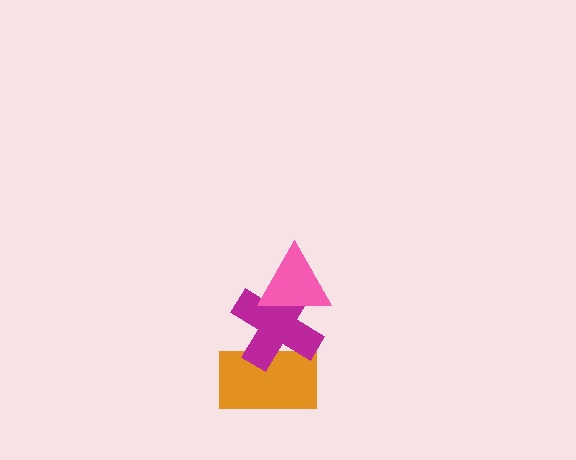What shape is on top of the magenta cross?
The pink triangle is on top of the magenta cross.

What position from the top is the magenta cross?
The magenta cross is 2nd from the top.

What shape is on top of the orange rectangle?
The magenta cross is on top of the orange rectangle.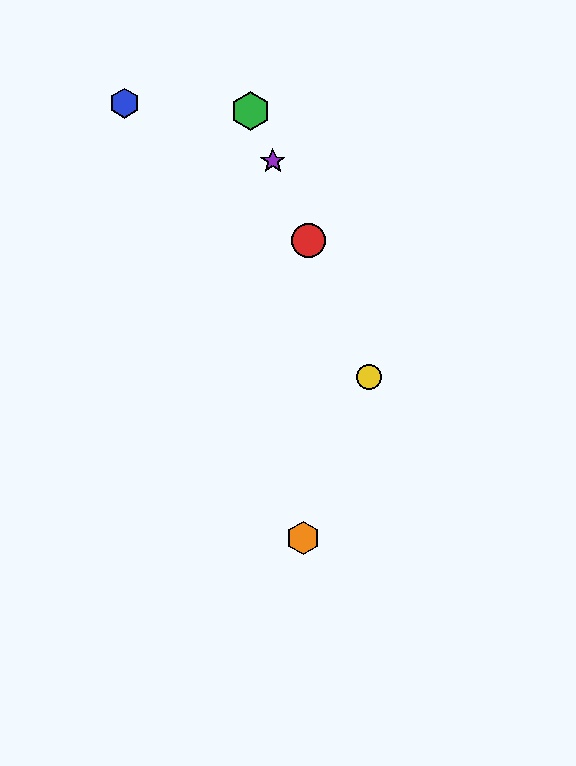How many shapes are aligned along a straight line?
4 shapes (the red circle, the green hexagon, the yellow circle, the purple star) are aligned along a straight line.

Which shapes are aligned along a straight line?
The red circle, the green hexagon, the yellow circle, the purple star are aligned along a straight line.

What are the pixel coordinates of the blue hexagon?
The blue hexagon is at (125, 103).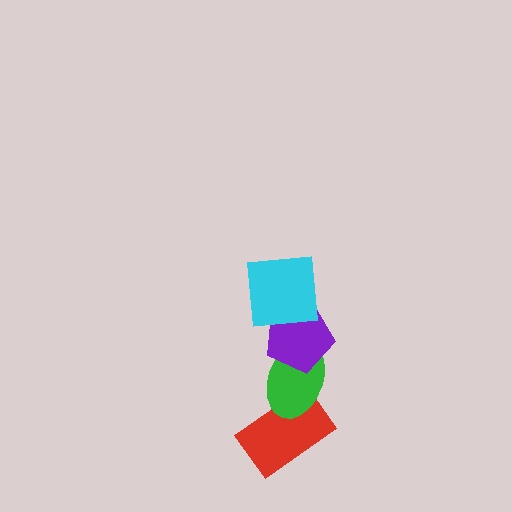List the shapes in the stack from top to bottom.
From top to bottom: the cyan square, the purple pentagon, the green ellipse, the red rectangle.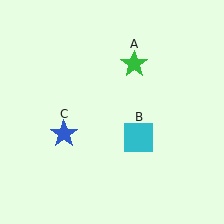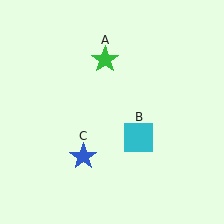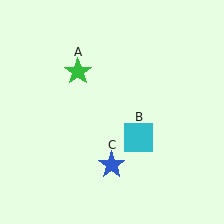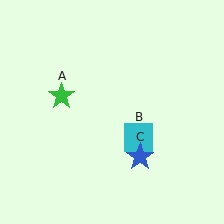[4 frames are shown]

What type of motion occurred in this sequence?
The green star (object A), blue star (object C) rotated counterclockwise around the center of the scene.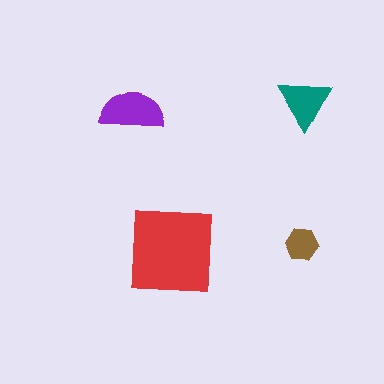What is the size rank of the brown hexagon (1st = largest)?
4th.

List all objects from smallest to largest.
The brown hexagon, the teal triangle, the purple semicircle, the red square.